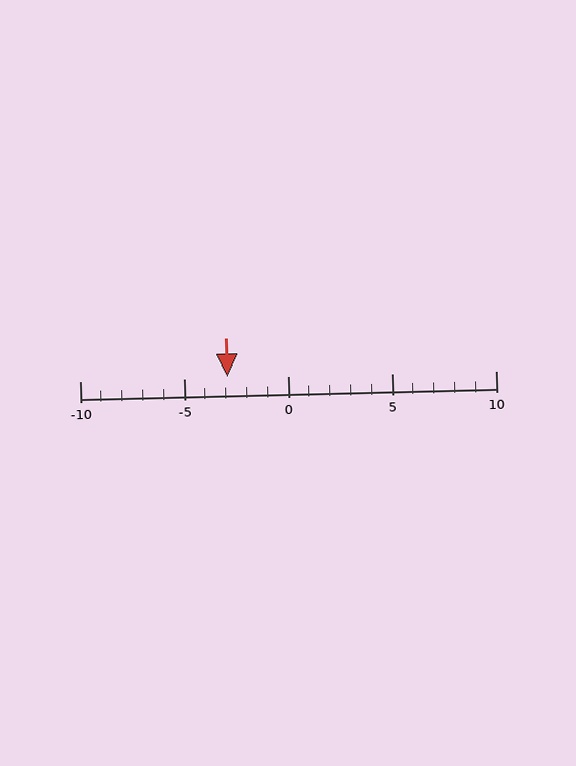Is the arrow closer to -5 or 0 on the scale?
The arrow is closer to -5.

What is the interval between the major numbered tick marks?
The major tick marks are spaced 5 units apart.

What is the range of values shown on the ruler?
The ruler shows values from -10 to 10.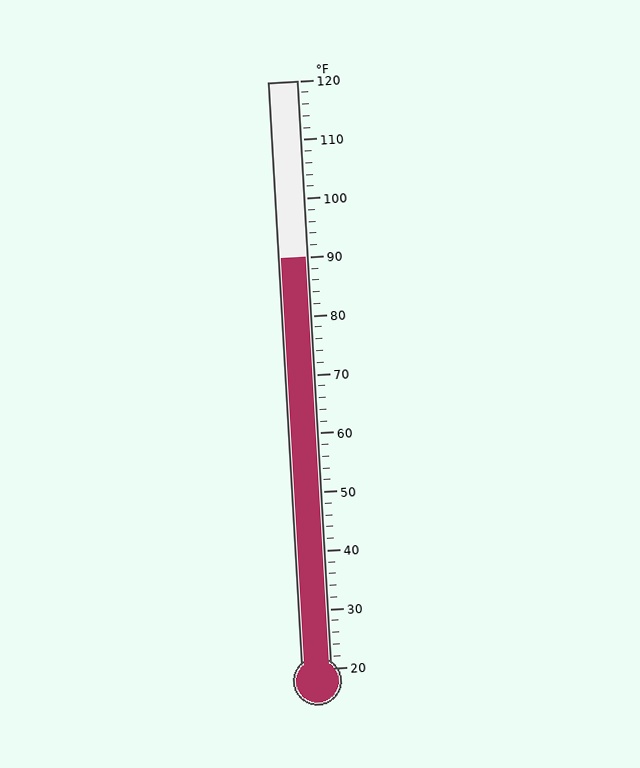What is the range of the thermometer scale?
The thermometer scale ranges from 20°F to 120°F.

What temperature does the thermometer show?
The thermometer shows approximately 90°F.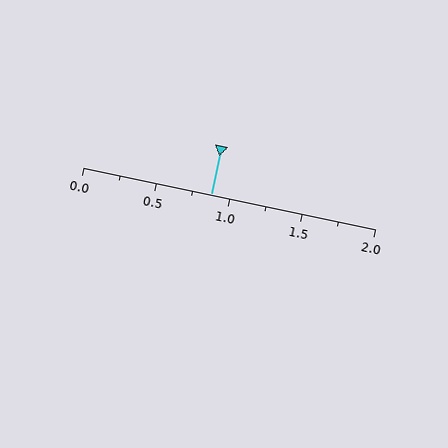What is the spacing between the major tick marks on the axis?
The major ticks are spaced 0.5 apart.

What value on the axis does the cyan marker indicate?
The marker indicates approximately 0.88.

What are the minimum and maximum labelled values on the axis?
The axis runs from 0.0 to 2.0.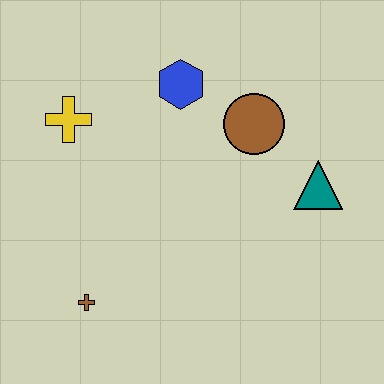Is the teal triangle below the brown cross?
No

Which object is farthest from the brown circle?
The brown cross is farthest from the brown circle.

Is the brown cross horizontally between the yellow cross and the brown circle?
Yes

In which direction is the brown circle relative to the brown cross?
The brown circle is above the brown cross.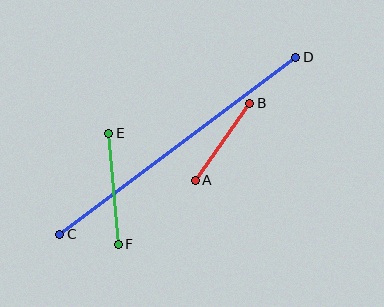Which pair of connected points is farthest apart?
Points C and D are farthest apart.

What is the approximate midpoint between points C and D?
The midpoint is at approximately (178, 146) pixels.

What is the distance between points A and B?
The distance is approximately 94 pixels.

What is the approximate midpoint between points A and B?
The midpoint is at approximately (223, 142) pixels.